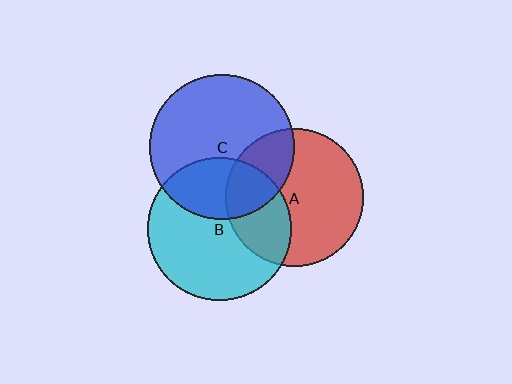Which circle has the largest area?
Circle C (blue).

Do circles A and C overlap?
Yes.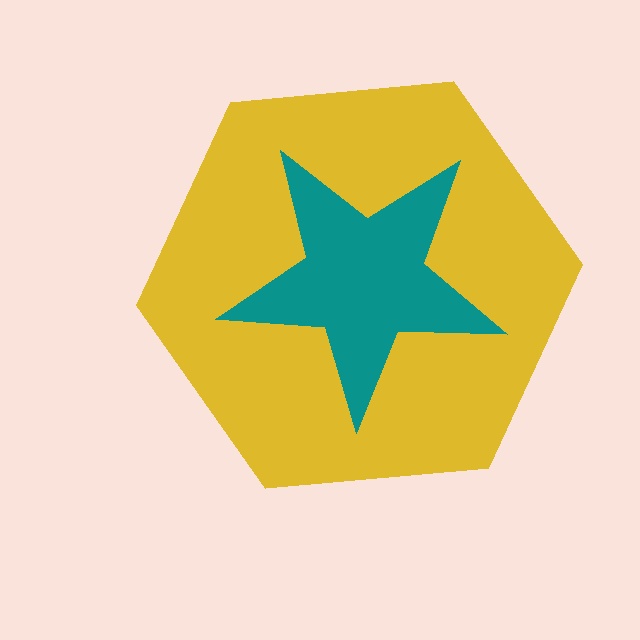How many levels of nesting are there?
2.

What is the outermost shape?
The yellow hexagon.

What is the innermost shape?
The teal star.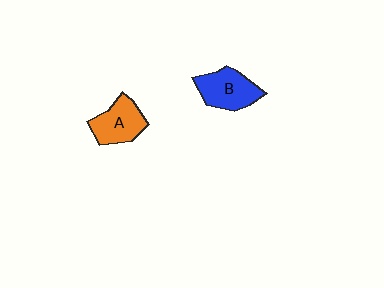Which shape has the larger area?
Shape B (blue).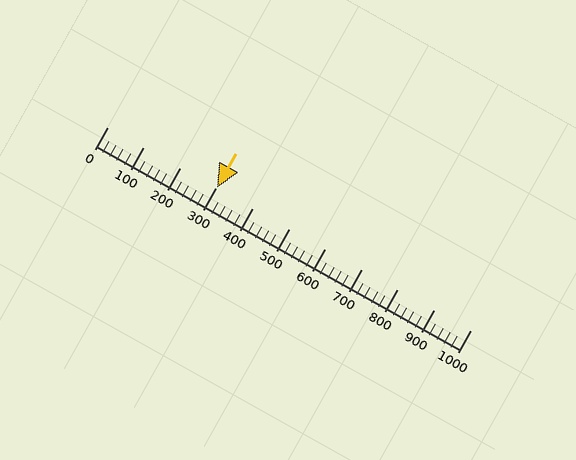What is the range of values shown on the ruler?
The ruler shows values from 0 to 1000.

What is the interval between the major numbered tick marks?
The major tick marks are spaced 100 units apart.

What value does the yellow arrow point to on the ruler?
The yellow arrow points to approximately 303.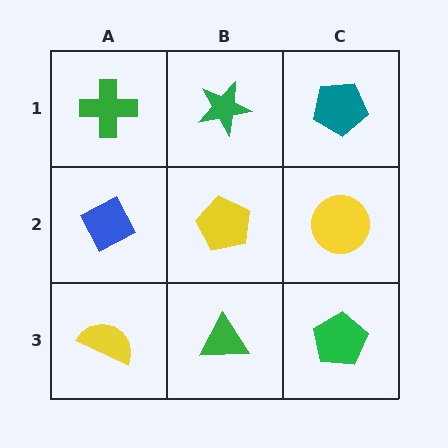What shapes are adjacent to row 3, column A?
A blue diamond (row 2, column A), a green triangle (row 3, column B).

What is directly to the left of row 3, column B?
A yellow semicircle.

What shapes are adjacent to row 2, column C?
A teal pentagon (row 1, column C), a green pentagon (row 3, column C), a yellow pentagon (row 2, column B).